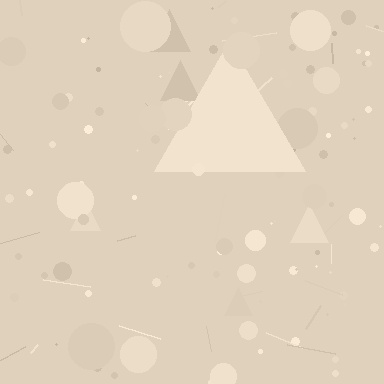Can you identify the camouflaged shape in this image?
The camouflaged shape is a triangle.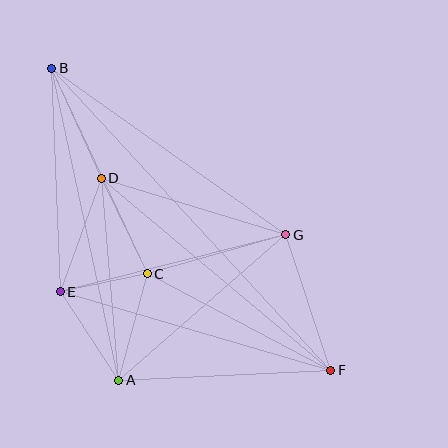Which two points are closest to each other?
Points C and E are closest to each other.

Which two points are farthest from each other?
Points B and F are farthest from each other.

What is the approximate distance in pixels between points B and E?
The distance between B and E is approximately 224 pixels.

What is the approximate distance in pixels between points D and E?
The distance between D and E is approximately 121 pixels.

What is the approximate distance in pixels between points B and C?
The distance between B and C is approximately 226 pixels.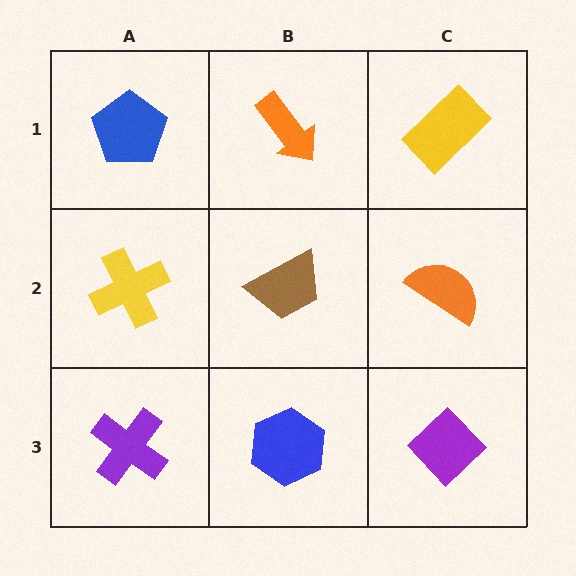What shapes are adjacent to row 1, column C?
An orange semicircle (row 2, column C), an orange arrow (row 1, column B).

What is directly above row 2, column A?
A blue pentagon.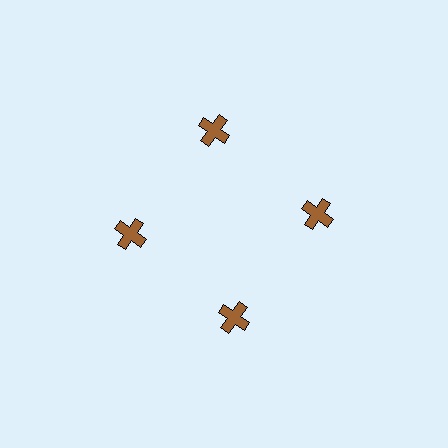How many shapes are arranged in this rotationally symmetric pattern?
There are 4 shapes, arranged in 4 groups of 1.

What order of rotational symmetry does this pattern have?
This pattern has 4-fold rotational symmetry.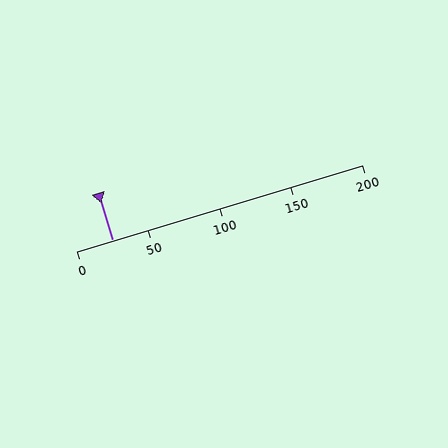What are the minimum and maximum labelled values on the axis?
The axis runs from 0 to 200.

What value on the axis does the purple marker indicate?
The marker indicates approximately 25.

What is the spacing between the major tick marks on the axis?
The major ticks are spaced 50 apart.